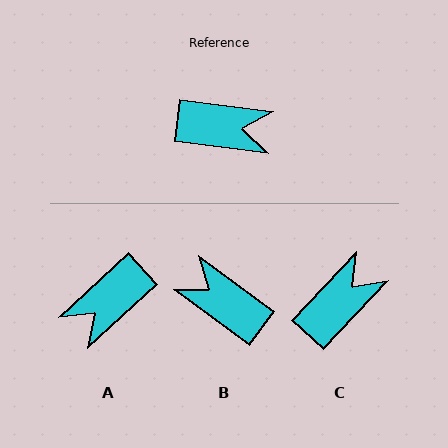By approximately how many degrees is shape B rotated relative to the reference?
Approximately 151 degrees counter-clockwise.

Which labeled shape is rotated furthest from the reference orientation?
B, about 151 degrees away.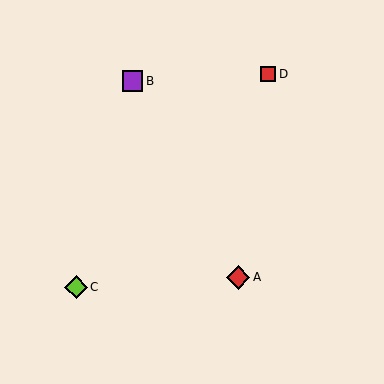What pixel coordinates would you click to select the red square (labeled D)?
Click at (268, 74) to select the red square D.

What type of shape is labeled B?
Shape B is a purple square.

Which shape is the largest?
The red diamond (labeled A) is the largest.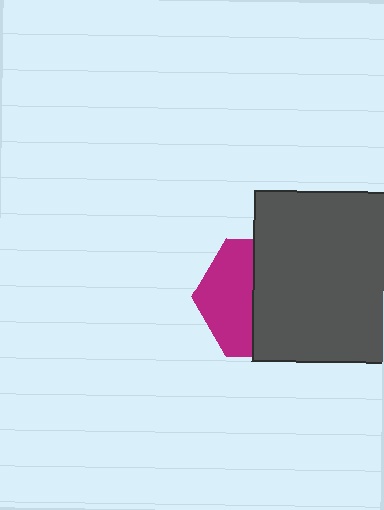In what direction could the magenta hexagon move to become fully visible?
The magenta hexagon could move left. That would shift it out from behind the dark gray square entirely.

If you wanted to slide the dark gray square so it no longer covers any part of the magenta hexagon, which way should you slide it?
Slide it right — that is the most direct way to separate the two shapes.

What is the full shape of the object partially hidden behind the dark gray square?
The partially hidden object is a magenta hexagon.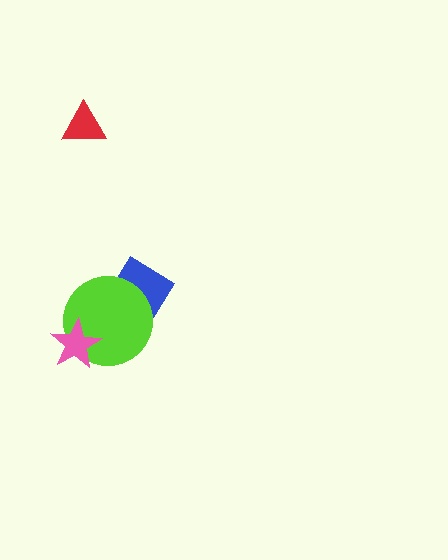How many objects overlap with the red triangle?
0 objects overlap with the red triangle.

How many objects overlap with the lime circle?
2 objects overlap with the lime circle.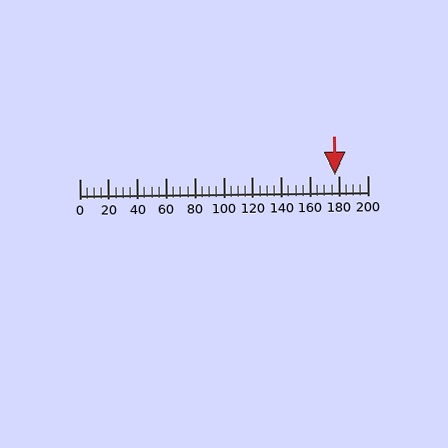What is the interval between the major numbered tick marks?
The major tick marks are spaced 20 units apart.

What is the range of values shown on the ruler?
The ruler shows values from 0 to 200.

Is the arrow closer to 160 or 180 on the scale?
The arrow is closer to 180.